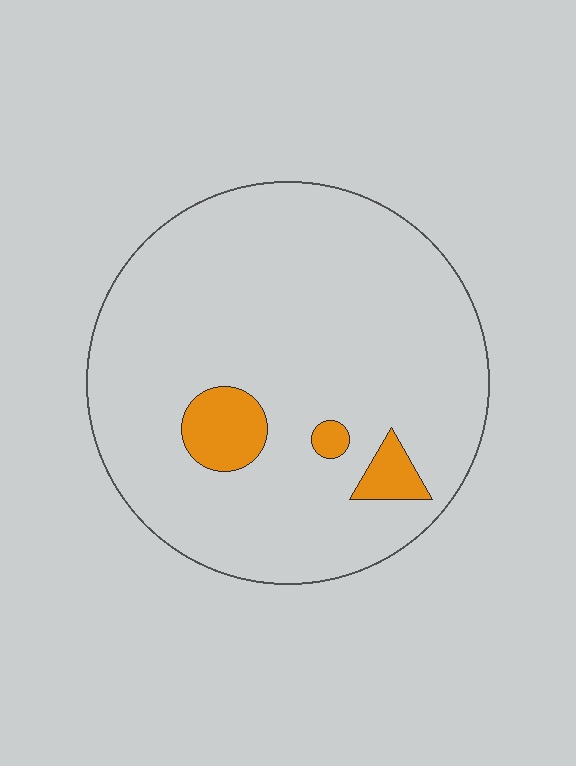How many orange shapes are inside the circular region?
3.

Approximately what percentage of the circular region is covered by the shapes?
Approximately 10%.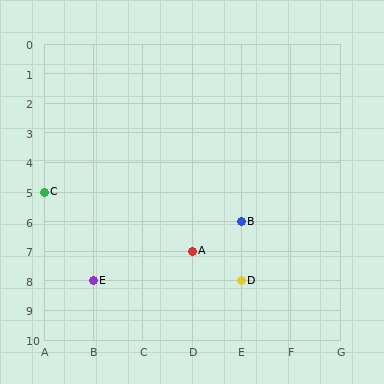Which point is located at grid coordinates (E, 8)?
Point D is at (E, 8).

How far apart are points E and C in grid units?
Points E and C are 1 column and 3 rows apart (about 3.2 grid units diagonally).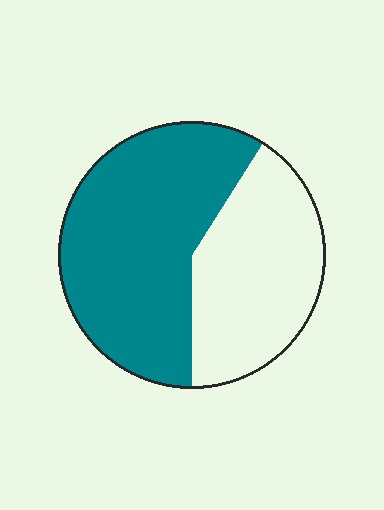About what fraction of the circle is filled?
About three fifths (3/5).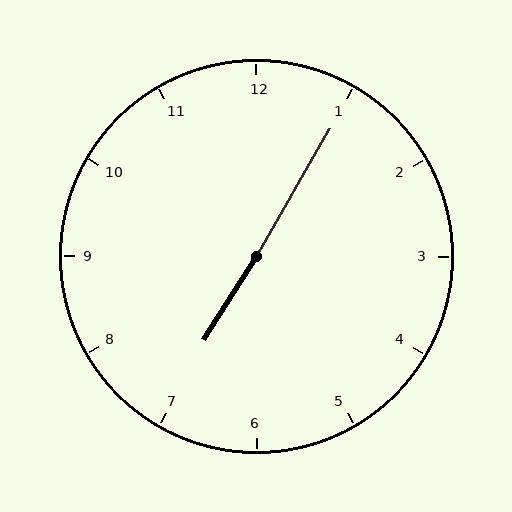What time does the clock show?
7:05.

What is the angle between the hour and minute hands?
Approximately 178 degrees.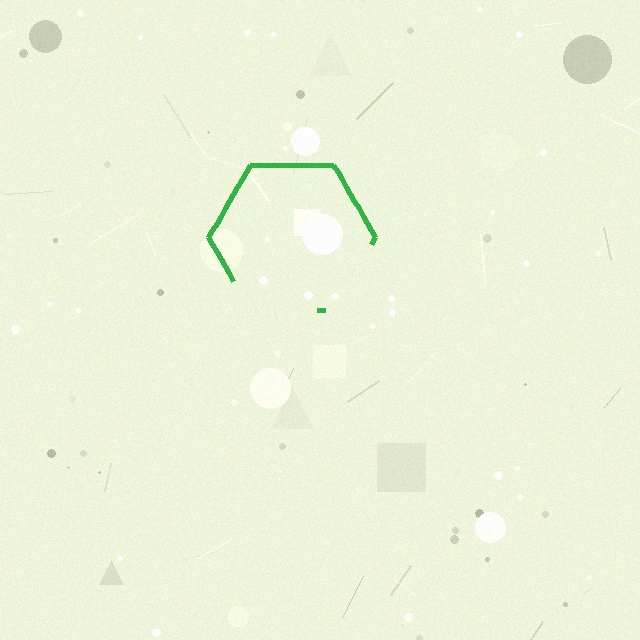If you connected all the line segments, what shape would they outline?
They would outline a hexagon.